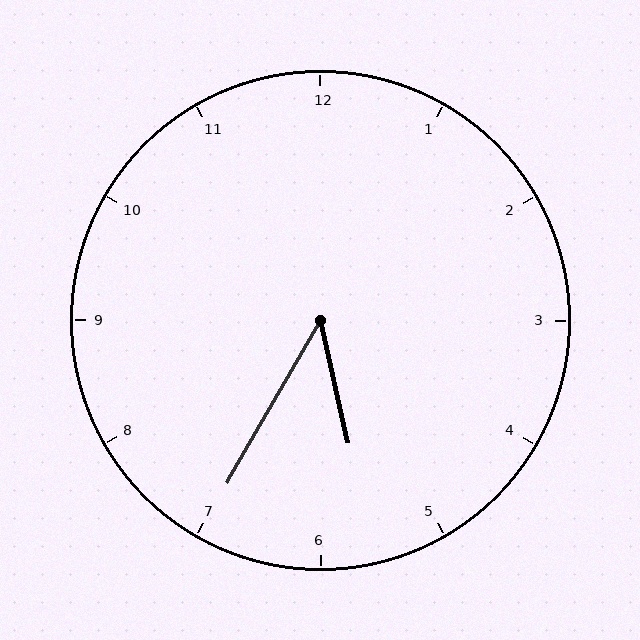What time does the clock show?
5:35.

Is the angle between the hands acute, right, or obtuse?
It is acute.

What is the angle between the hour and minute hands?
Approximately 42 degrees.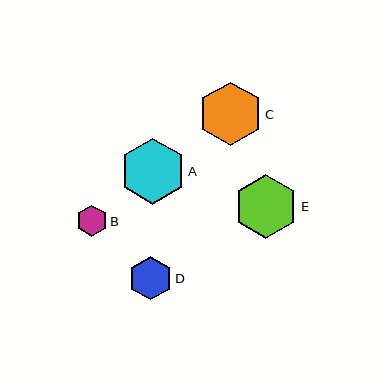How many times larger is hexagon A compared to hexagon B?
Hexagon A is approximately 2.1 times the size of hexagon B.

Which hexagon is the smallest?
Hexagon B is the smallest with a size of approximately 31 pixels.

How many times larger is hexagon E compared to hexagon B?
Hexagon E is approximately 2.0 times the size of hexagon B.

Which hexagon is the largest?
Hexagon A is the largest with a size of approximately 66 pixels.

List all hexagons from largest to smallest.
From largest to smallest: A, C, E, D, B.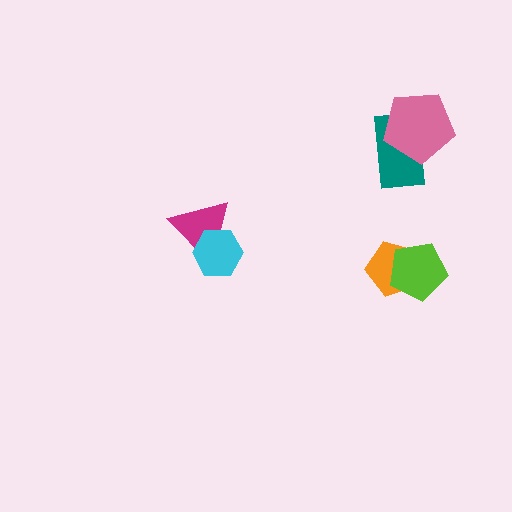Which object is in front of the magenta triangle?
The cyan hexagon is in front of the magenta triangle.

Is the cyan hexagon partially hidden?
No, no other shape covers it.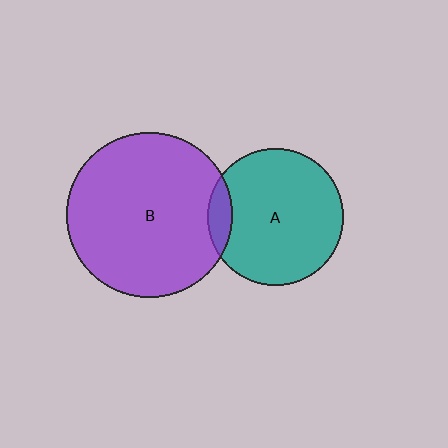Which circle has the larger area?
Circle B (purple).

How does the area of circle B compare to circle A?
Approximately 1.5 times.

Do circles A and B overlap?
Yes.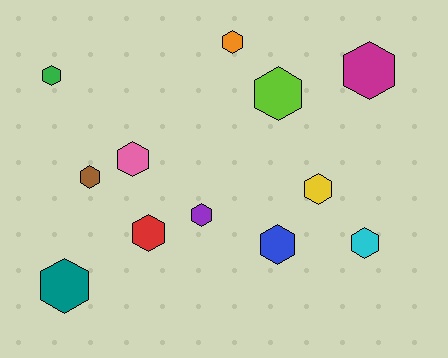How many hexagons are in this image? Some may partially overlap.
There are 12 hexagons.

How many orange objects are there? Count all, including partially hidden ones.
There is 1 orange object.